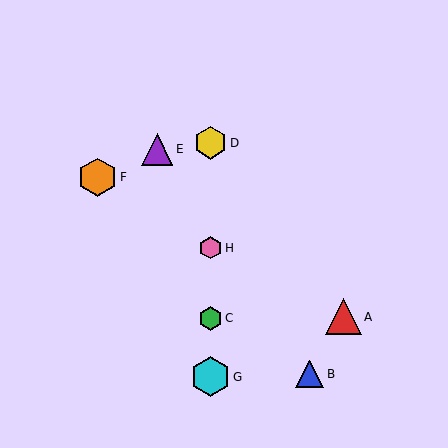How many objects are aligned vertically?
4 objects (C, D, G, H) are aligned vertically.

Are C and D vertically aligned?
Yes, both are at x≈210.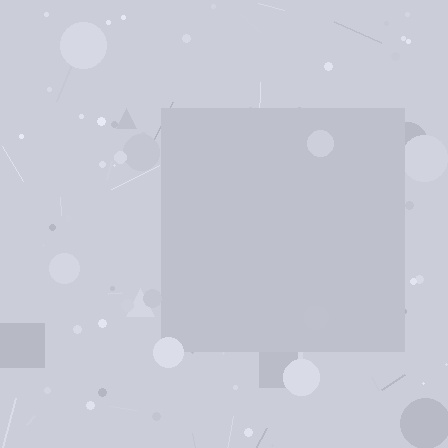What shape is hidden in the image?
A square is hidden in the image.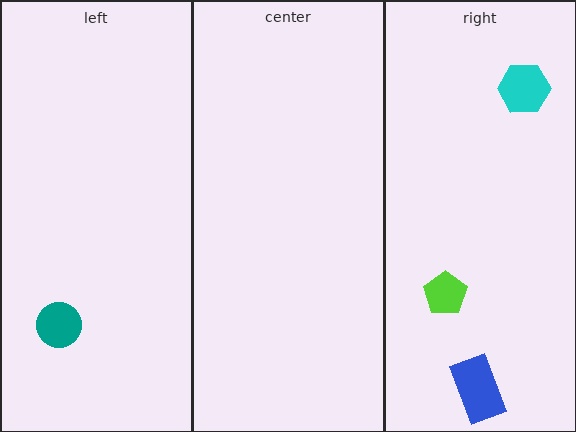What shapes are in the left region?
The teal circle.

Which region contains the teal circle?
The left region.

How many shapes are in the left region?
1.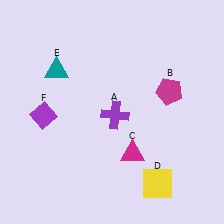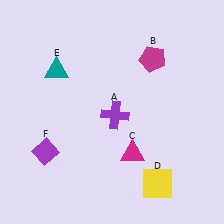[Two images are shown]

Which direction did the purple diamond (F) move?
The purple diamond (F) moved down.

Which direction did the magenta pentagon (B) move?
The magenta pentagon (B) moved up.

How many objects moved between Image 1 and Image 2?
2 objects moved between the two images.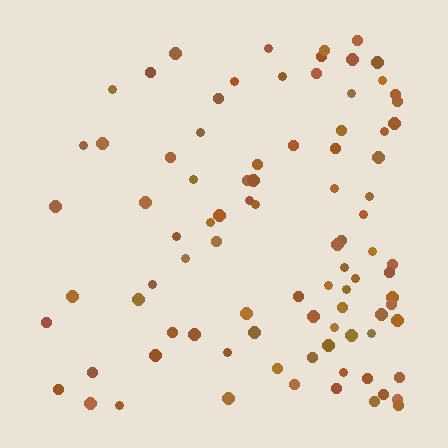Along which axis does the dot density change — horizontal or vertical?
Horizontal.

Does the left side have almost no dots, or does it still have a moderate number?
Still a moderate number, just noticeably fewer than the right.